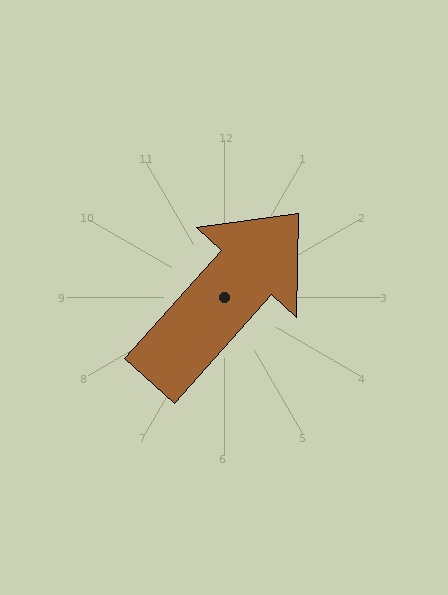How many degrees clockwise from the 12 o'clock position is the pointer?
Approximately 42 degrees.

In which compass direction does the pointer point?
Northeast.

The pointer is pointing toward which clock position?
Roughly 1 o'clock.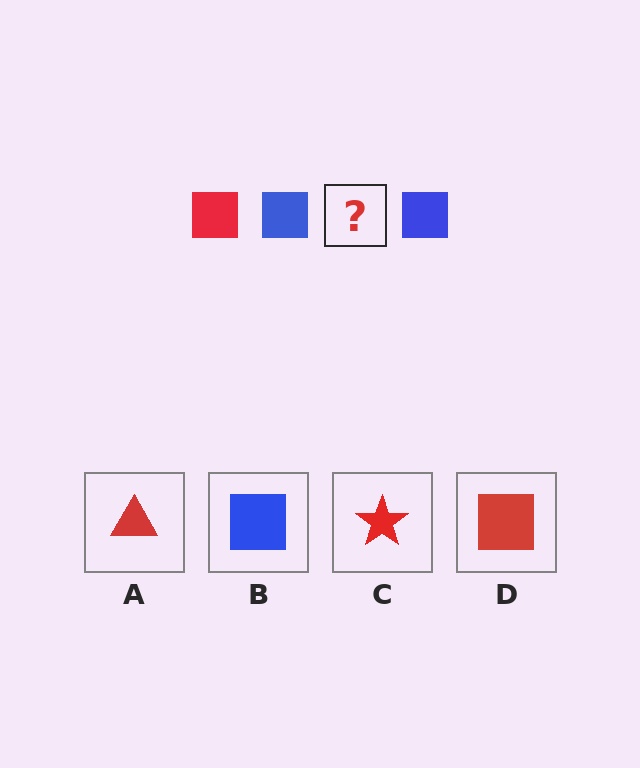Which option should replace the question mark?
Option D.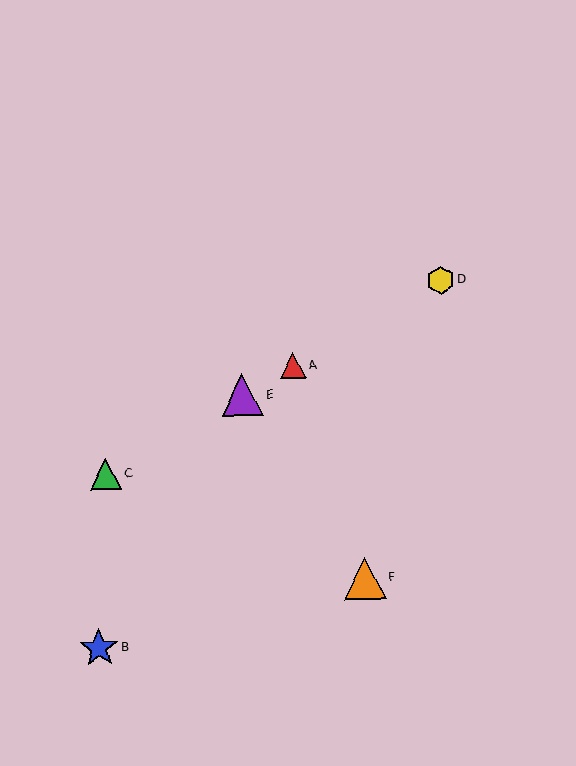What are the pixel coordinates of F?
Object F is at (365, 578).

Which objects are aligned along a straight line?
Objects A, C, D, E are aligned along a straight line.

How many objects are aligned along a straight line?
4 objects (A, C, D, E) are aligned along a straight line.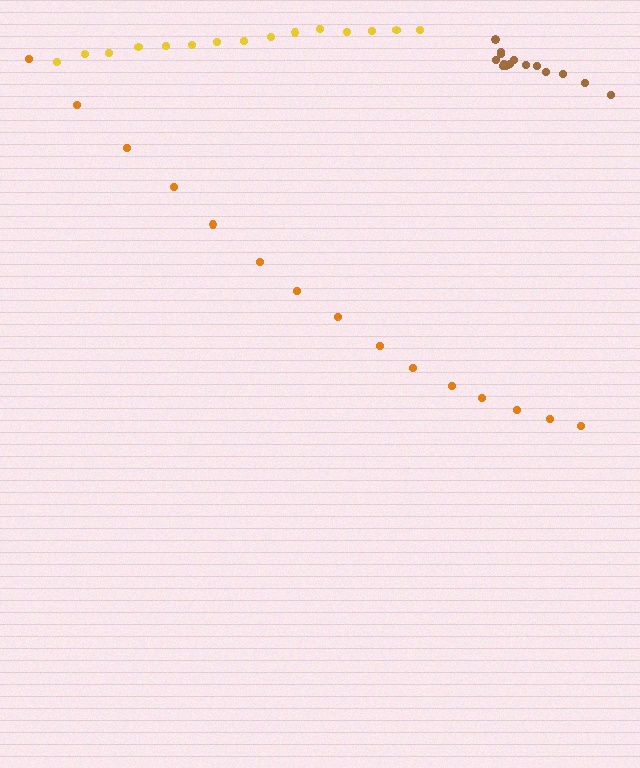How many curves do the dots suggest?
There are 3 distinct paths.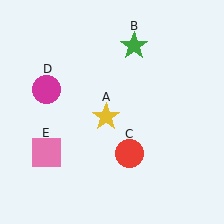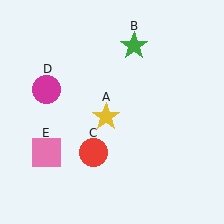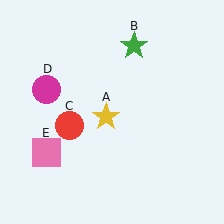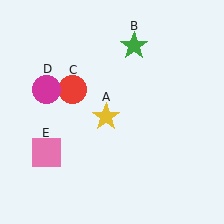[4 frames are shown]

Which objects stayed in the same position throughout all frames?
Yellow star (object A) and green star (object B) and magenta circle (object D) and pink square (object E) remained stationary.